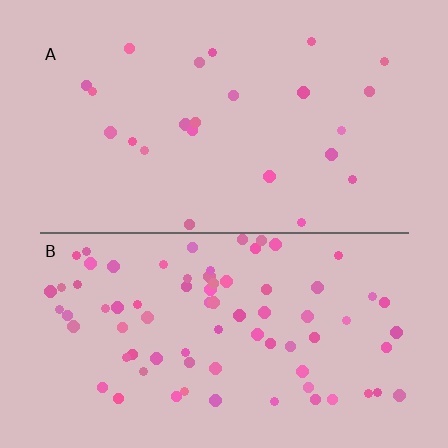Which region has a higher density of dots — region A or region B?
B (the bottom).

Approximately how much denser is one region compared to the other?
Approximately 3.3× — region B over region A.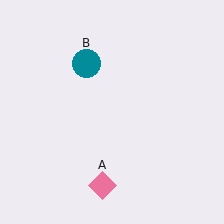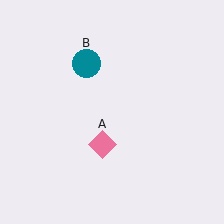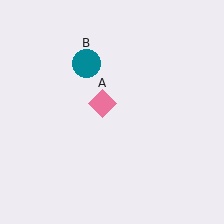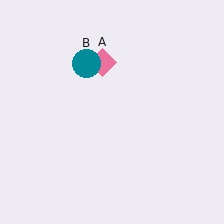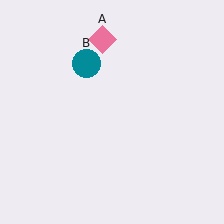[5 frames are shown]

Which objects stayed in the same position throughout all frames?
Teal circle (object B) remained stationary.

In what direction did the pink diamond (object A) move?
The pink diamond (object A) moved up.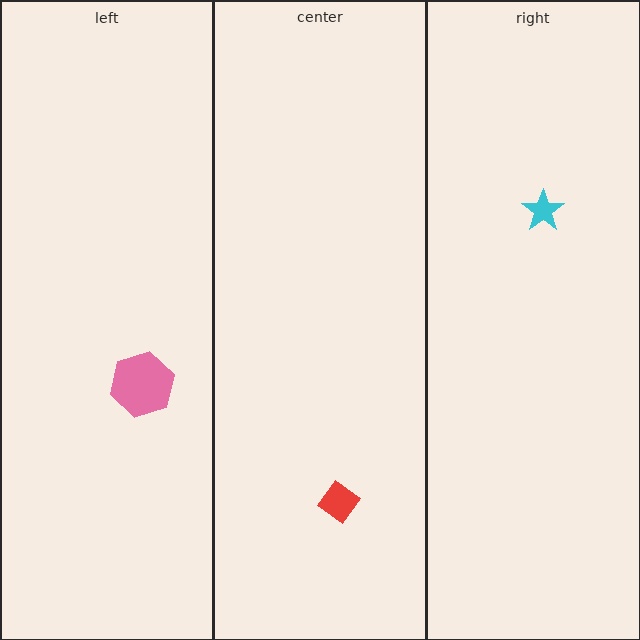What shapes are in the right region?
The cyan star.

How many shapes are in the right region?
1.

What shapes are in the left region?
The pink hexagon.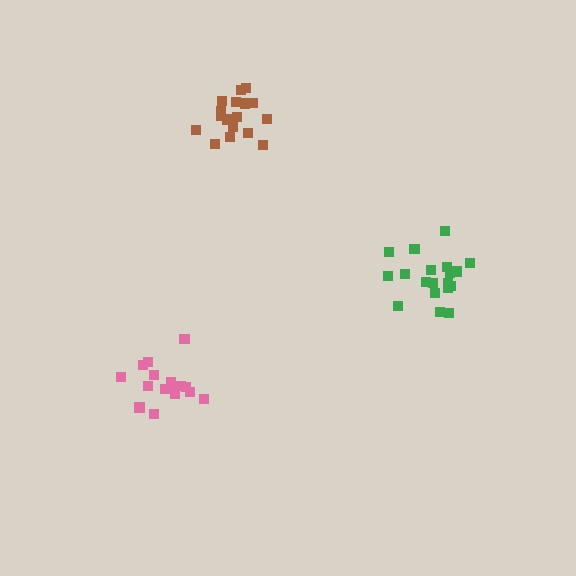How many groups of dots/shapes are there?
There are 3 groups.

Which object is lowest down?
The pink cluster is bottommost.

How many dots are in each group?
Group 1: 15 dots, Group 2: 17 dots, Group 3: 19 dots (51 total).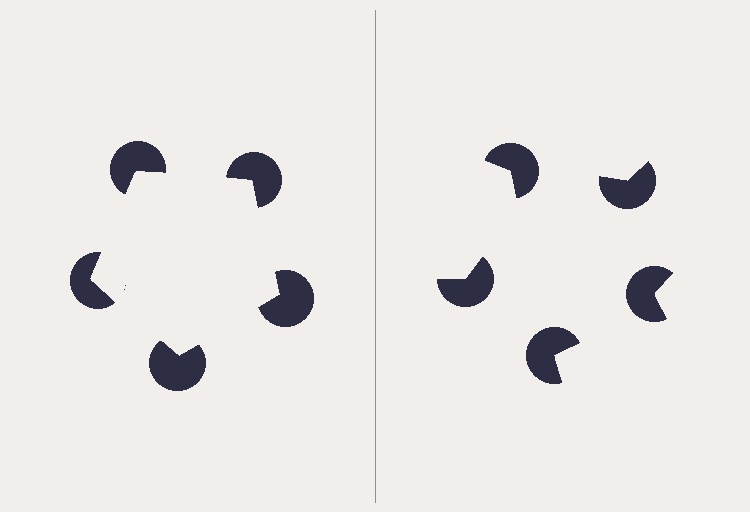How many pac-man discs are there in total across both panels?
10 — 5 on each side.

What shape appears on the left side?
An illusory pentagon.